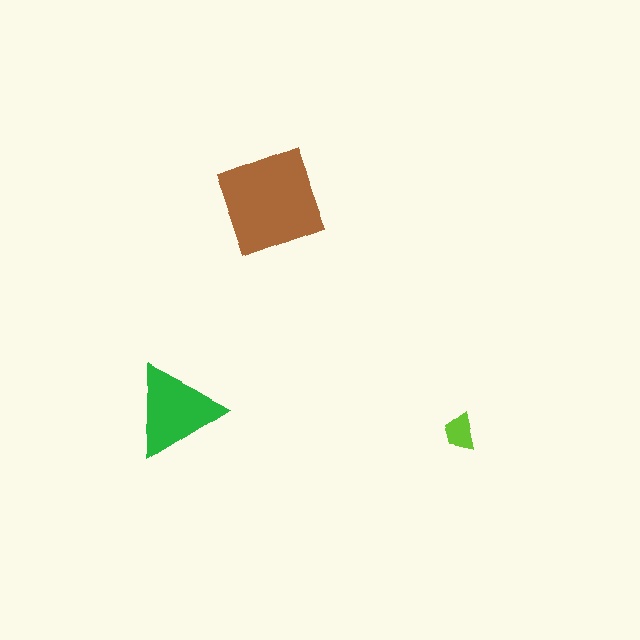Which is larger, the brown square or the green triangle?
The brown square.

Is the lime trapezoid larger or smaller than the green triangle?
Smaller.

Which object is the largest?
The brown square.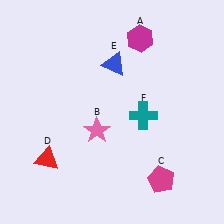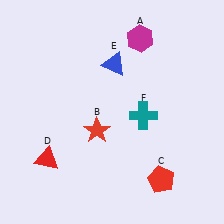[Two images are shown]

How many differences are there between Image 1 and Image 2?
There are 2 differences between the two images.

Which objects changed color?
B changed from pink to red. C changed from magenta to red.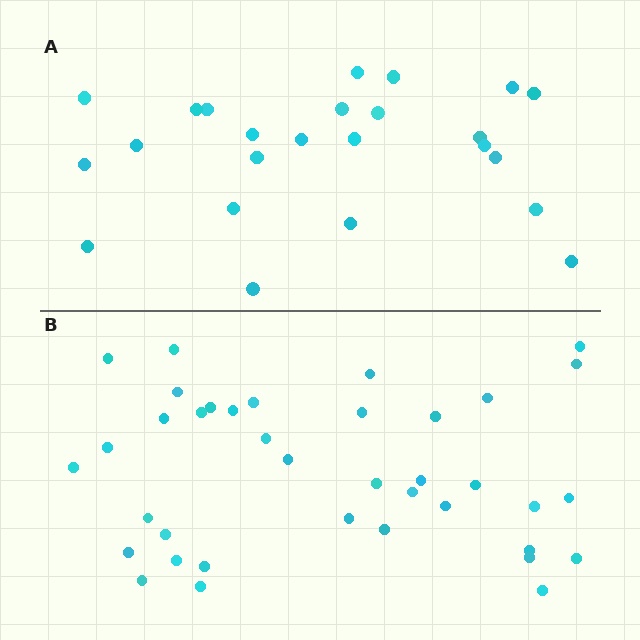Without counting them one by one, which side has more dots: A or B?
Region B (the bottom region) has more dots.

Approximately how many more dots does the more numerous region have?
Region B has approximately 15 more dots than region A.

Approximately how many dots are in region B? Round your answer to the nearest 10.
About 40 dots. (The exact count is 38, which rounds to 40.)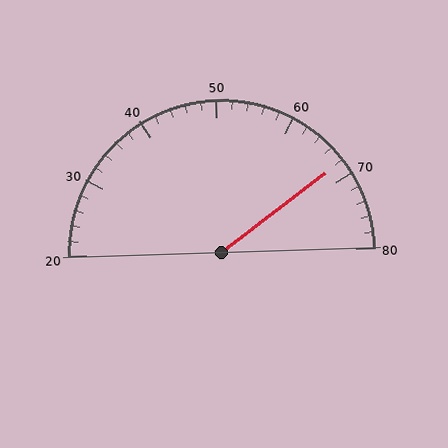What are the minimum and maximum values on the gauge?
The gauge ranges from 20 to 80.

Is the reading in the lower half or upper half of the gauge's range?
The reading is in the upper half of the range (20 to 80).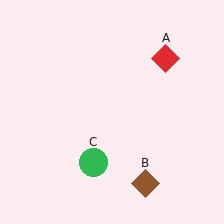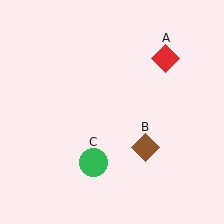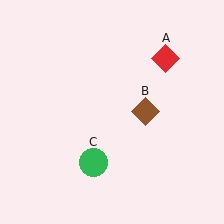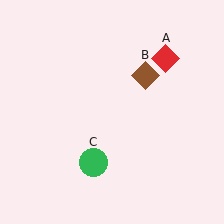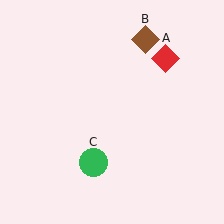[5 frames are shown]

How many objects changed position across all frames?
1 object changed position: brown diamond (object B).